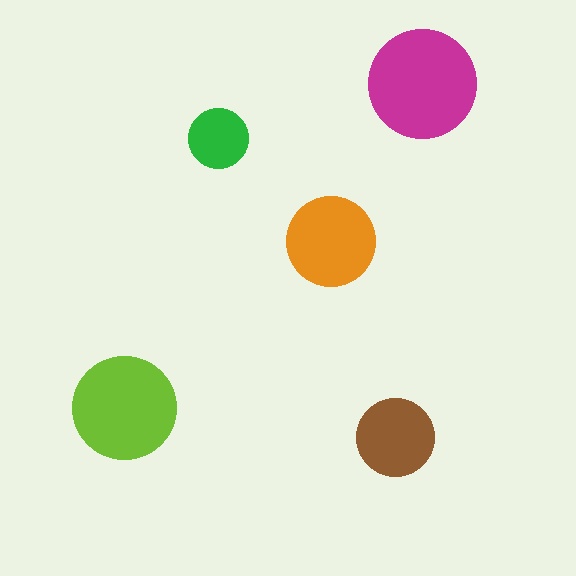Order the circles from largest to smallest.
the magenta one, the lime one, the orange one, the brown one, the green one.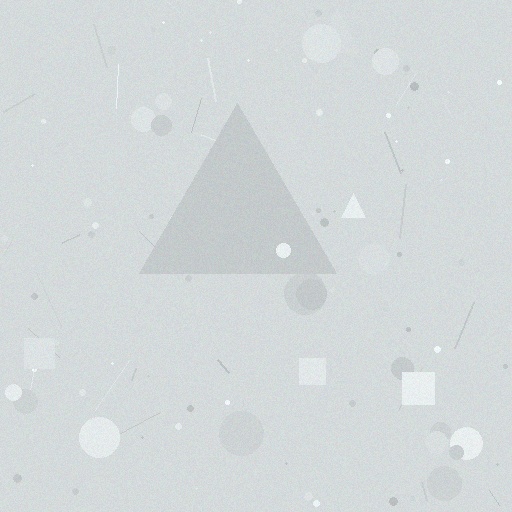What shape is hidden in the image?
A triangle is hidden in the image.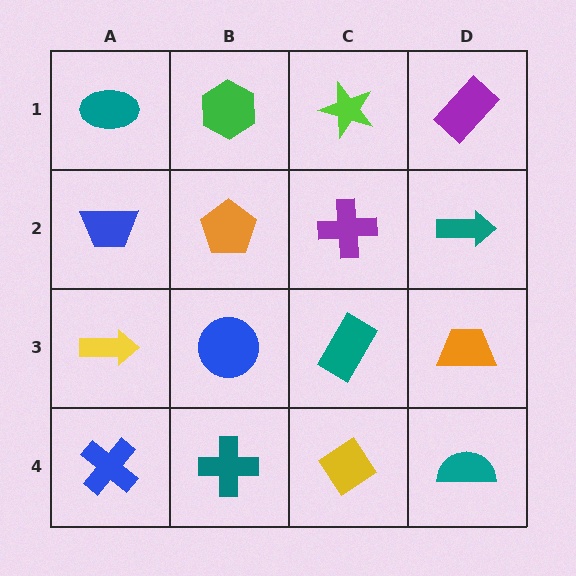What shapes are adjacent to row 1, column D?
A teal arrow (row 2, column D), a lime star (row 1, column C).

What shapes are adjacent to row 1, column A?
A blue trapezoid (row 2, column A), a green hexagon (row 1, column B).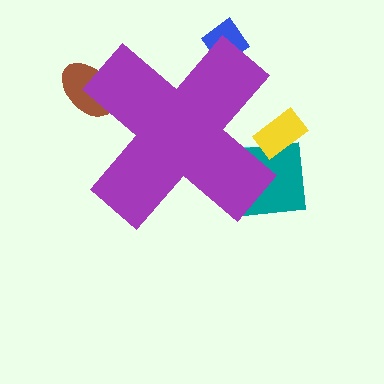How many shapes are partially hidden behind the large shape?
5 shapes are partially hidden.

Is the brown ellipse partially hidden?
Yes, the brown ellipse is partially hidden behind the purple cross.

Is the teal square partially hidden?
Yes, the teal square is partially hidden behind the purple cross.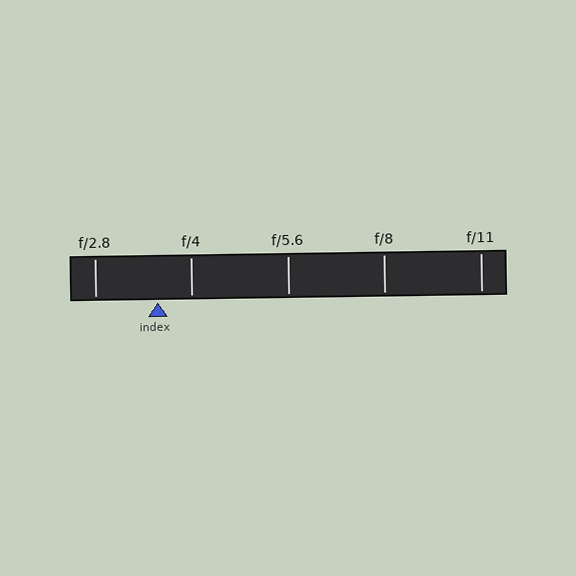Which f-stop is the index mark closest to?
The index mark is closest to f/4.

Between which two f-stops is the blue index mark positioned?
The index mark is between f/2.8 and f/4.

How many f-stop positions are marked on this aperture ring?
There are 5 f-stop positions marked.